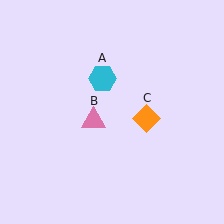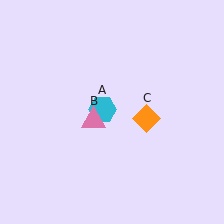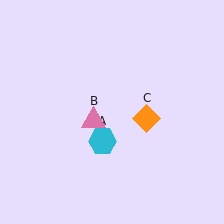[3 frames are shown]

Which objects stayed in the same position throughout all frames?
Pink triangle (object B) and orange diamond (object C) remained stationary.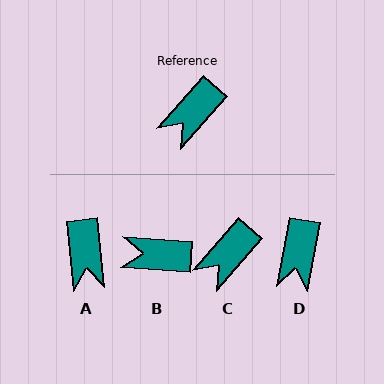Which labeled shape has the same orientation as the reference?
C.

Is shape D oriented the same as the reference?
No, it is off by about 31 degrees.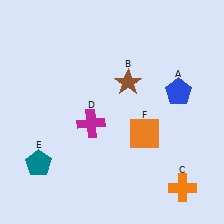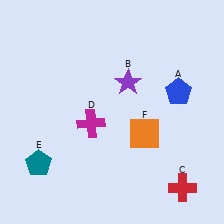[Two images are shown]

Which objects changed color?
B changed from brown to purple. C changed from orange to red.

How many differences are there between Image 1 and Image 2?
There are 2 differences between the two images.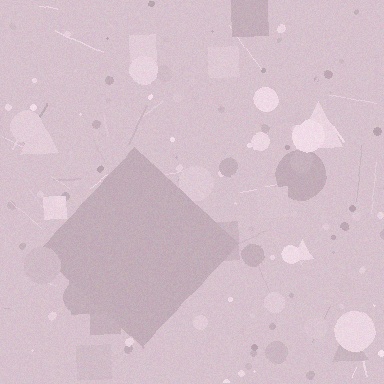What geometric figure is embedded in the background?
A diamond is embedded in the background.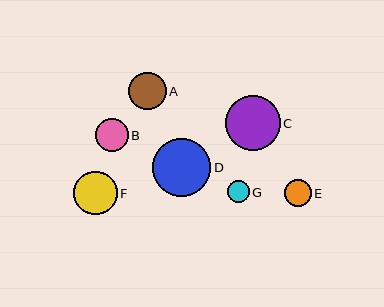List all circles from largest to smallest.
From largest to smallest: D, C, F, A, B, E, G.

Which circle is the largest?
Circle D is the largest with a size of approximately 58 pixels.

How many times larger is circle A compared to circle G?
Circle A is approximately 1.7 times the size of circle G.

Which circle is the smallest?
Circle G is the smallest with a size of approximately 22 pixels.